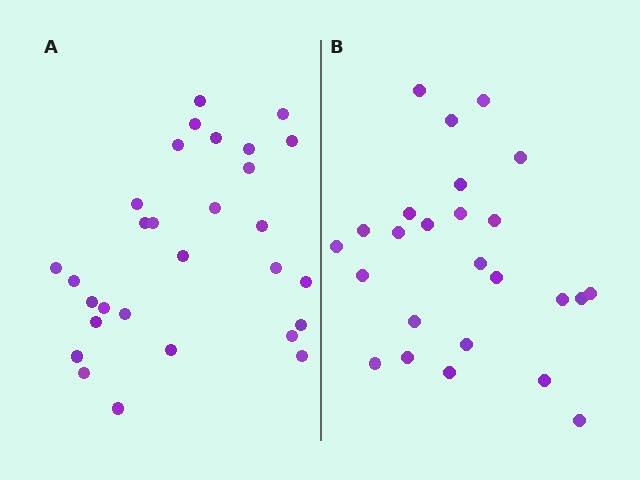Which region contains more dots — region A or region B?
Region A (the left region) has more dots.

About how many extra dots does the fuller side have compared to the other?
Region A has about 4 more dots than region B.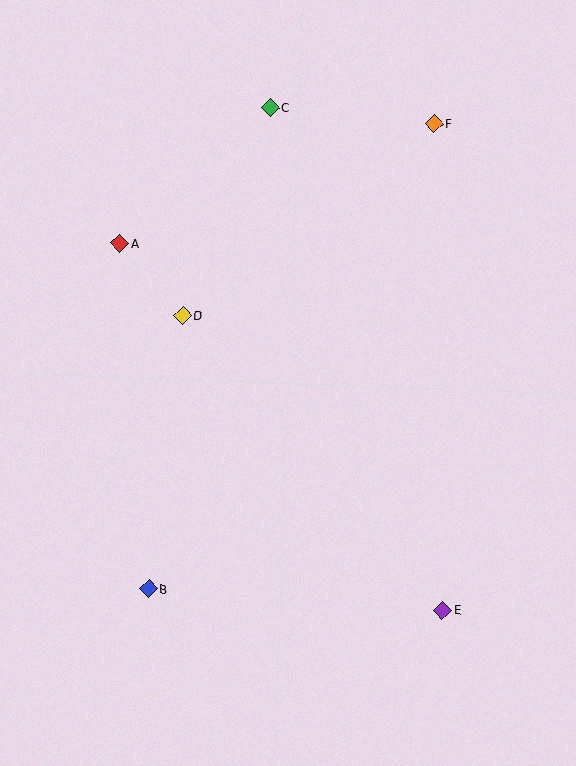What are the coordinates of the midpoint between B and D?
The midpoint between B and D is at (166, 452).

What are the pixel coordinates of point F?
Point F is at (434, 124).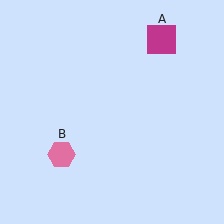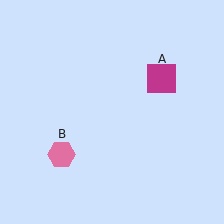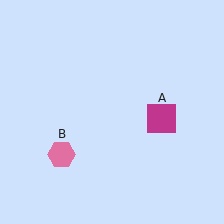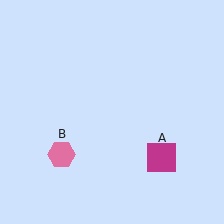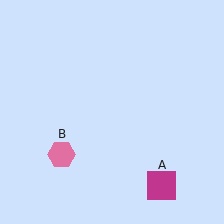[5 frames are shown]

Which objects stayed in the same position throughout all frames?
Pink hexagon (object B) remained stationary.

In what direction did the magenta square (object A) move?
The magenta square (object A) moved down.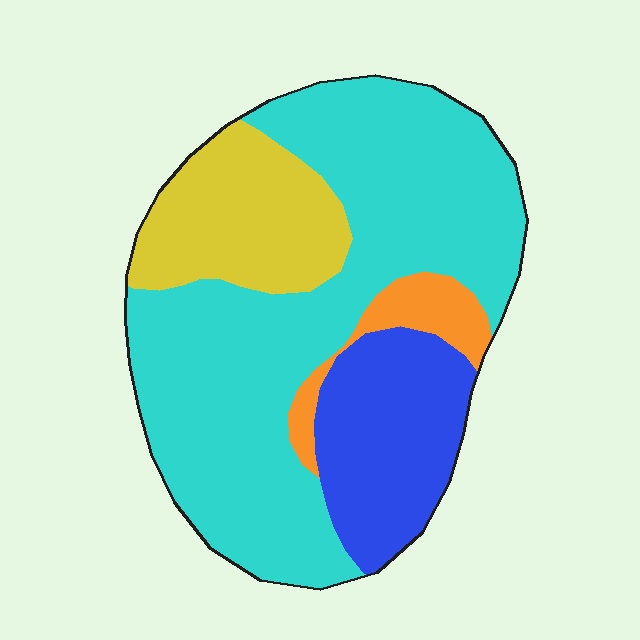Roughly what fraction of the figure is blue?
Blue covers around 20% of the figure.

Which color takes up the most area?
Cyan, at roughly 60%.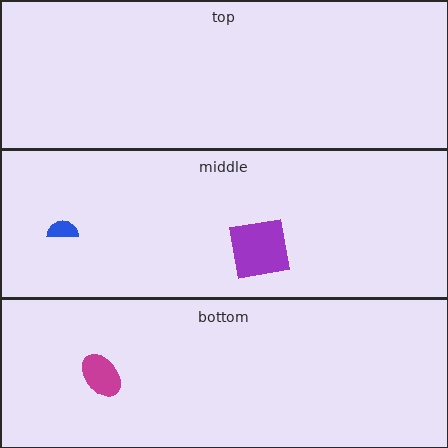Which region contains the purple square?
The middle region.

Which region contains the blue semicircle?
The middle region.